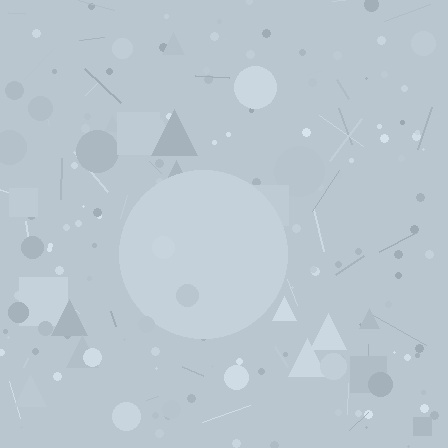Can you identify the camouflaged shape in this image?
The camouflaged shape is a circle.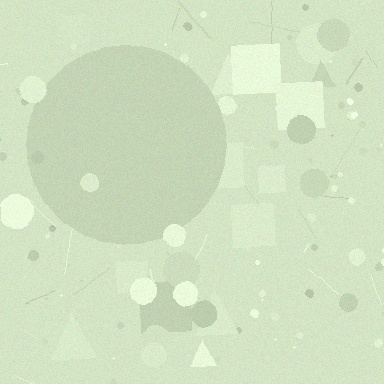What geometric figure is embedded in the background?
A circle is embedded in the background.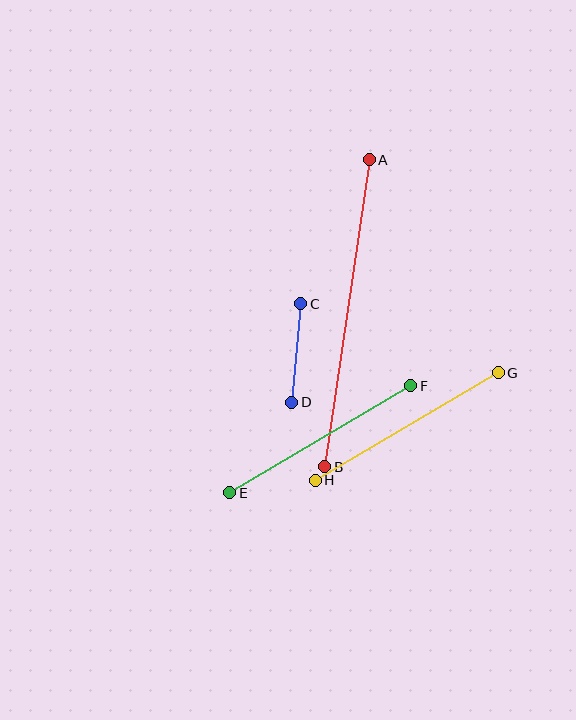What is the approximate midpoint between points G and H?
The midpoint is at approximately (407, 426) pixels.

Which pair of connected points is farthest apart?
Points A and B are farthest apart.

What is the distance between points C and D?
The distance is approximately 99 pixels.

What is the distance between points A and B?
The distance is approximately 310 pixels.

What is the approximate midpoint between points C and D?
The midpoint is at approximately (296, 353) pixels.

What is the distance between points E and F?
The distance is approximately 210 pixels.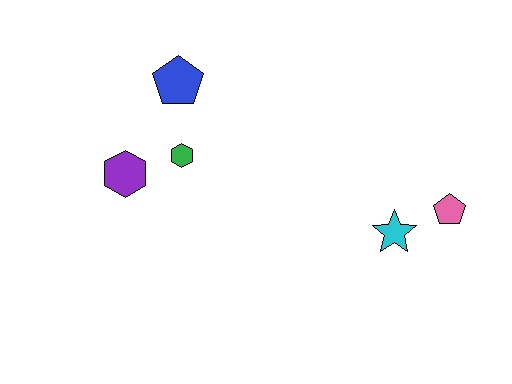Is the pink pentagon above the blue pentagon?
No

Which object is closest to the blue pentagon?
The green hexagon is closest to the blue pentagon.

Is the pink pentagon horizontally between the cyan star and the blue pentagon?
No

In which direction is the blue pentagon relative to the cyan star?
The blue pentagon is to the left of the cyan star.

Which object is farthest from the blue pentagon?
The pink pentagon is farthest from the blue pentagon.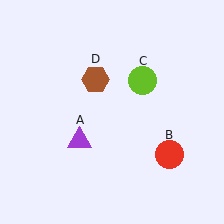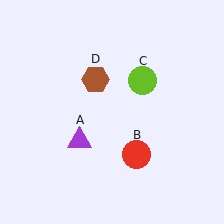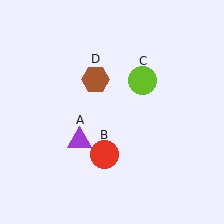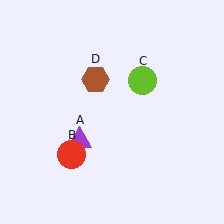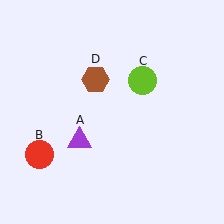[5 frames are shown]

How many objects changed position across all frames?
1 object changed position: red circle (object B).